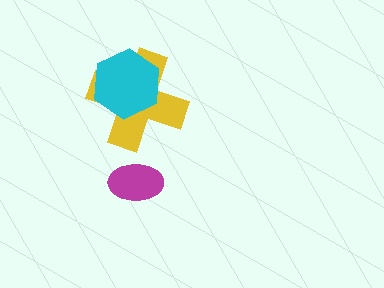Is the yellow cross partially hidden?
Yes, it is partially covered by another shape.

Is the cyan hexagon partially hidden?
No, no other shape covers it.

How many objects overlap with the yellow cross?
1 object overlaps with the yellow cross.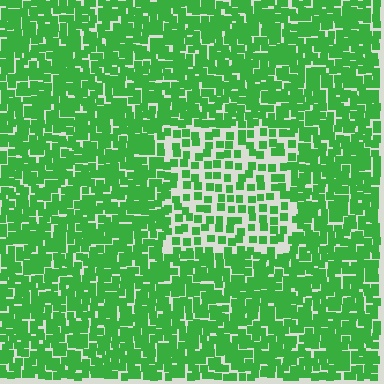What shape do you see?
I see a rectangle.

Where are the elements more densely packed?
The elements are more densely packed outside the rectangle boundary.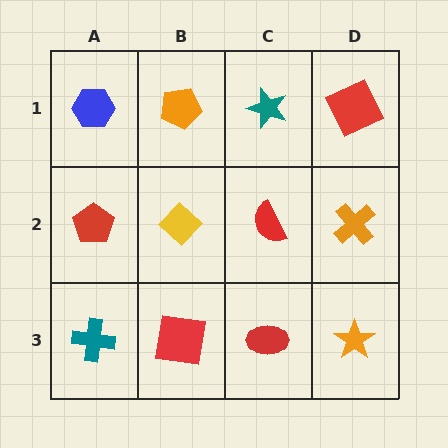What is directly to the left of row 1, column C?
An orange pentagon.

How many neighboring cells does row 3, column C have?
3.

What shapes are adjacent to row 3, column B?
A yellow diamond (row 2, column B), a teal cross (row 3, column A), a red ellipse (row 3, column C).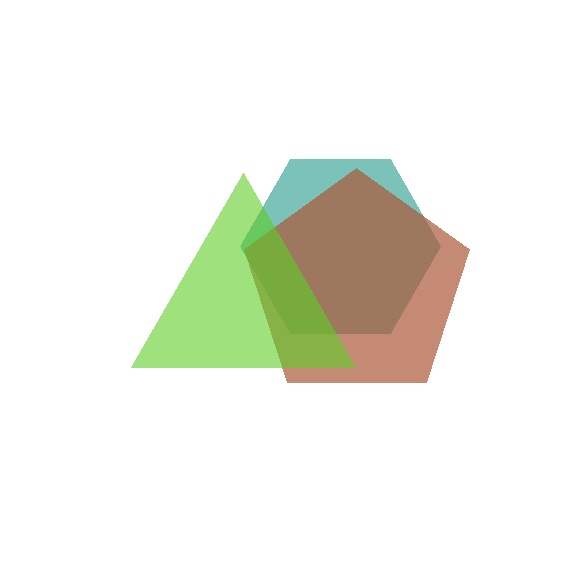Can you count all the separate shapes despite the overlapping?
Yes, there are 3 separate shapes.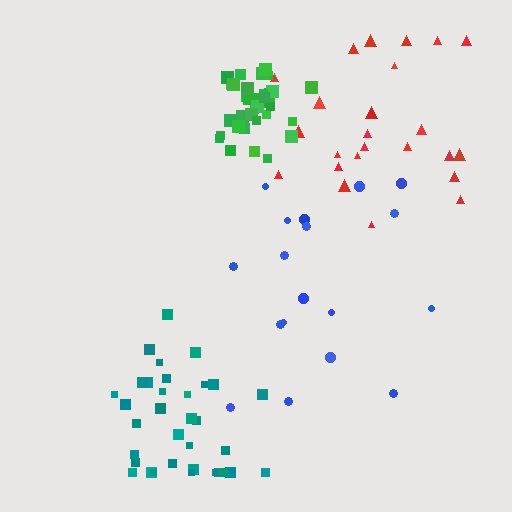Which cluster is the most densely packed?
Green.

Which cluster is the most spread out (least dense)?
Blue.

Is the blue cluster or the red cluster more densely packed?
Red.